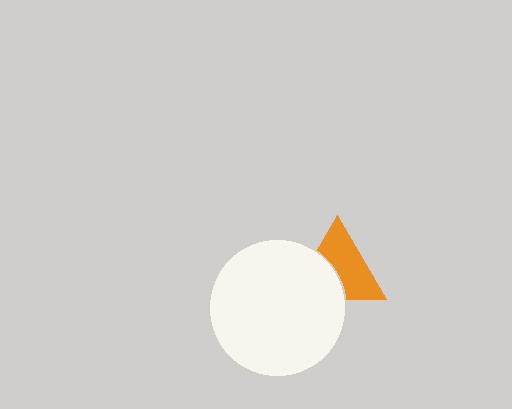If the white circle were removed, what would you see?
You would see the complete orange triangle.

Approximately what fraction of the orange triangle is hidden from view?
Roughly 40% of the orange triangle is hidden behind the white circle.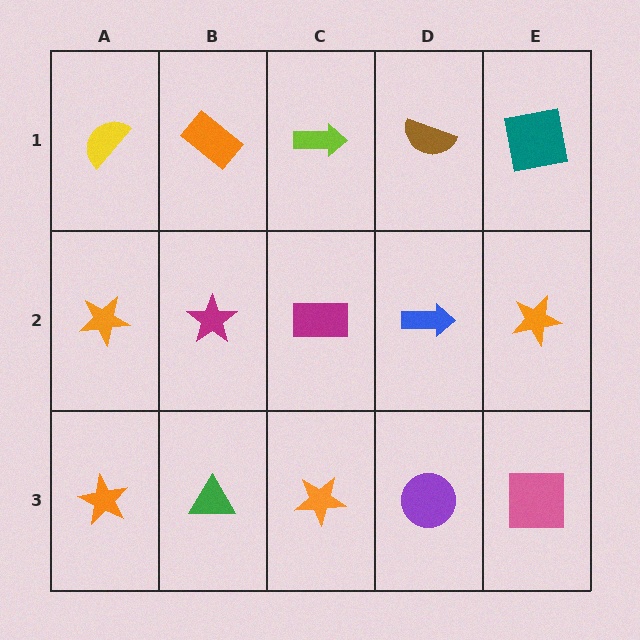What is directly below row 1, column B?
A magenta star.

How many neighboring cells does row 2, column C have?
4.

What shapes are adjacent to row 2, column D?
A brown semicircle (row 1, column D), a purple circle (row 3, column D), a magenta rectangle (row 2, column C), an orange star (row 2, column E).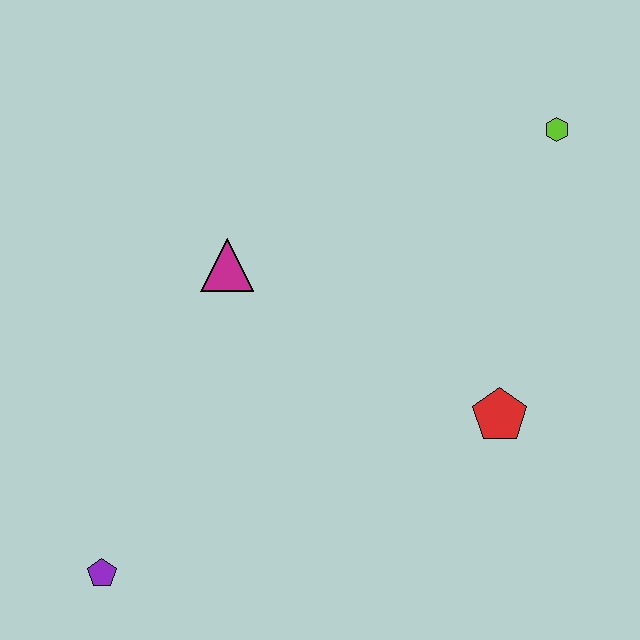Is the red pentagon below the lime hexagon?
Yes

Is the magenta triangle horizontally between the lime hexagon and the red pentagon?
No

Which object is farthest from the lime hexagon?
The purple pentagon is farthest from the lime hexagon.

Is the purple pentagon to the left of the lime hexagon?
Yes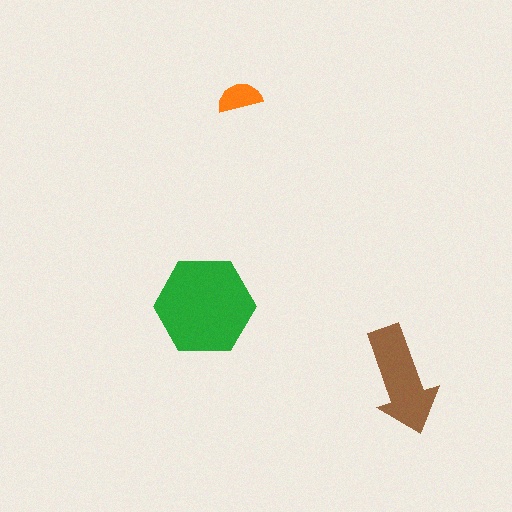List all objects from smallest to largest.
The orange semicircle, the brown arrow, the green hexagon.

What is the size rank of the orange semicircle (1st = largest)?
3rd.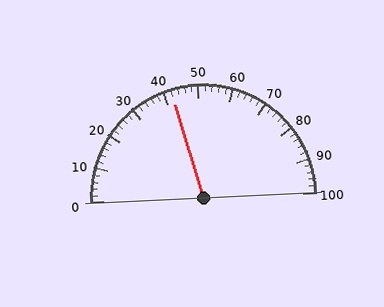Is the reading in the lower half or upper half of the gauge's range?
The reading is in the lower half of the range (0 to 100).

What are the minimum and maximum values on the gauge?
The gauge ranges from 0 to 100.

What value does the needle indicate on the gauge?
The needle indicates approximately 42.